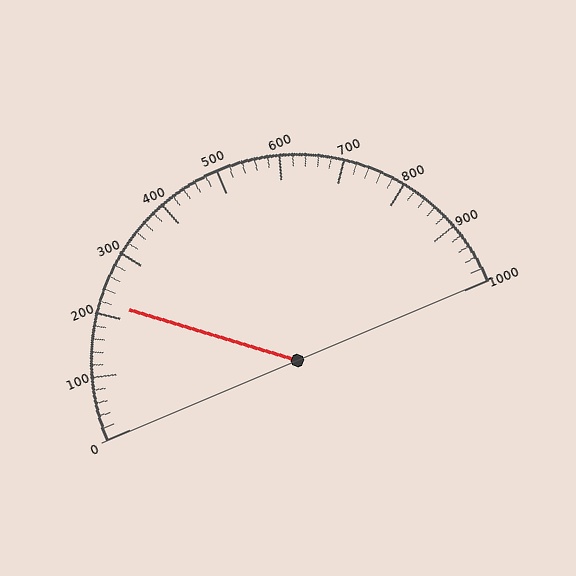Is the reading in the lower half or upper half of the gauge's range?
The reading is in the lower half of the range (0 to 1000).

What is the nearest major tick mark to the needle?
The nearest major tick mark is 200.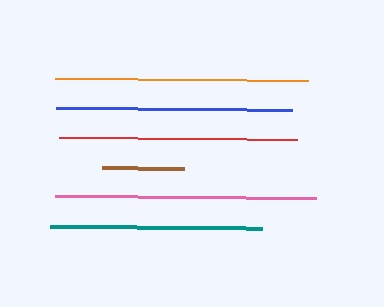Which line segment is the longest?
The pink line is the longest at approximately 261 pixels.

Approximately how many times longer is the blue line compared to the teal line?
The blue line is approximately 1.1 times the length of the teal line.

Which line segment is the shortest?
The brown line is the shortest at approximately 82 pixels.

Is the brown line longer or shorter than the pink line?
The pink line is longer than the brown line.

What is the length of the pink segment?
The pink segment is approximately 261 pixels long.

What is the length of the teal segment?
The teal segment is approximately 212 pixels long.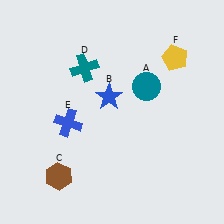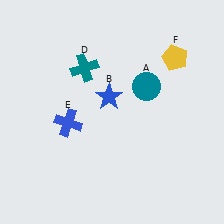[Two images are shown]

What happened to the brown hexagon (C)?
The brown hexagon (C) was removed in Image 2. It was in the bottom-left area of Image 1.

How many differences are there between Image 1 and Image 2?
There is 1 difference between the two images.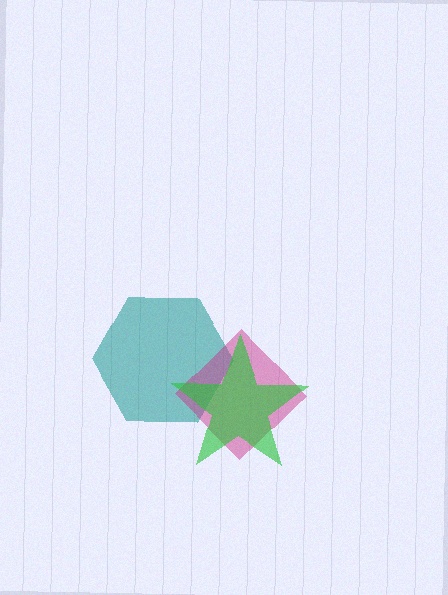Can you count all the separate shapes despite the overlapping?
Yes, there are 3 separate shapes.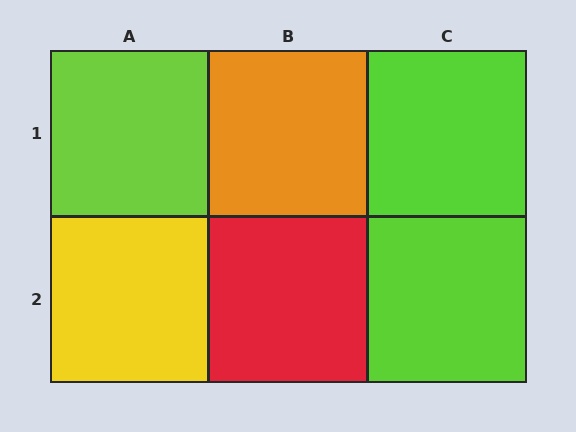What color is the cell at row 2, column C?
Lime.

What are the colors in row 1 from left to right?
Lime, orange, lime.